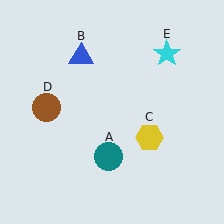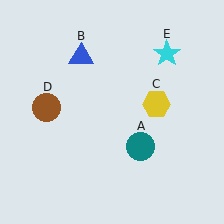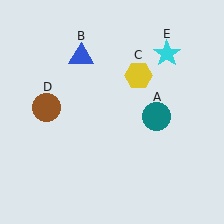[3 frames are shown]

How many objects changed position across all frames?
2 objects changed position: teal circle (object A), yellow hexagon (object C).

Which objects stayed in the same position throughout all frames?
Blue triangle (object B) and brown circle (object D) and cyan star (object E) remained stationary.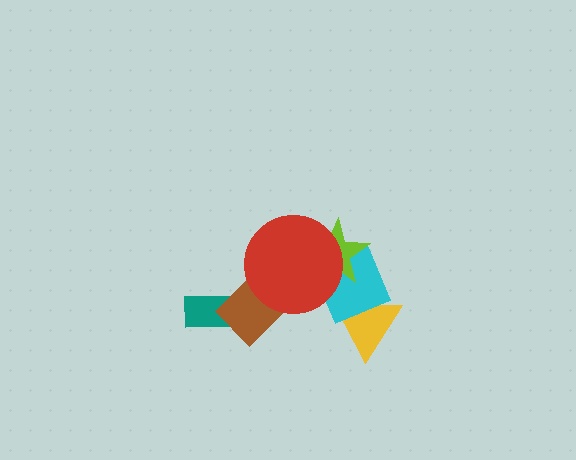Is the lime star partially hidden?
Yes, it is partially covered by another shape.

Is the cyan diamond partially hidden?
Yes, it is partially covered by another shape.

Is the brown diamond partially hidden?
Yes, it is partially covered by another shape.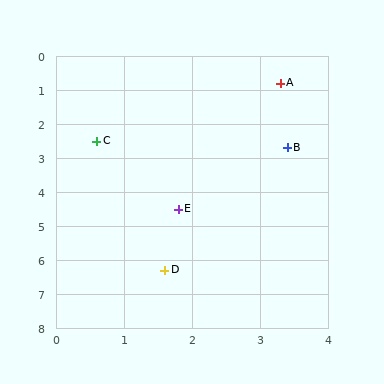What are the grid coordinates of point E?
Point E is at approximately (1.8, 4.5).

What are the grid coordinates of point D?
Point D is at approximately (1.6, 6.3).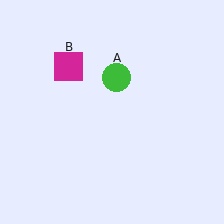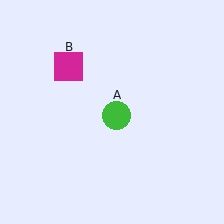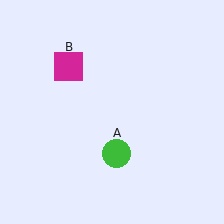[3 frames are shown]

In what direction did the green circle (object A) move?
The green circle (object A) moved down.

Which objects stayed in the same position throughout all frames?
Magenta square (object B) remained stationary.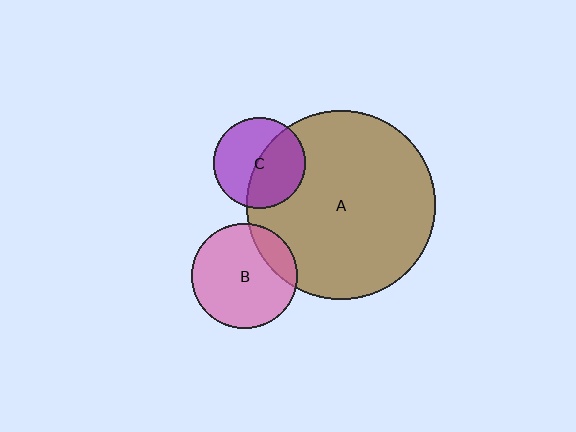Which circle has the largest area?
Circle A (brown).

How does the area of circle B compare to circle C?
Approximately 1.3 times.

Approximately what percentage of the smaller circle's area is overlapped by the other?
Approximately 15%.